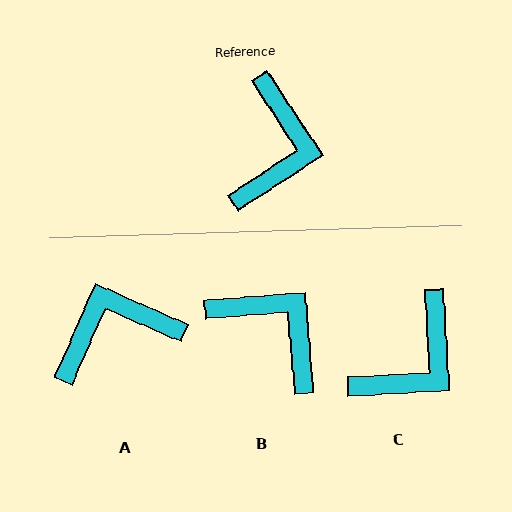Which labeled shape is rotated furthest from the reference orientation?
A, about 123 degrees away.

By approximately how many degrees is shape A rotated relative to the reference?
Approximately 123 degrees counter-clockwise.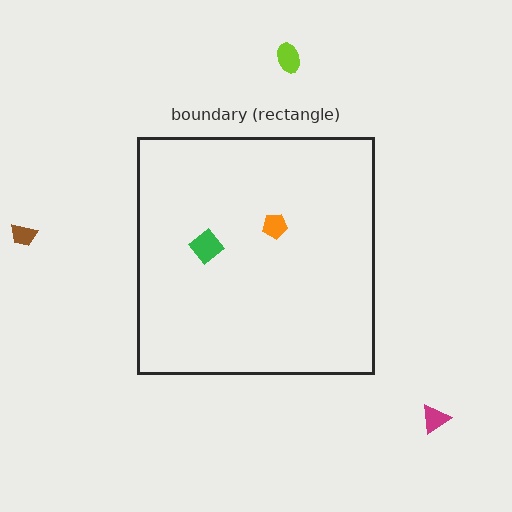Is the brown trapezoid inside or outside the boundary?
Outside.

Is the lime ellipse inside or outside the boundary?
Outside.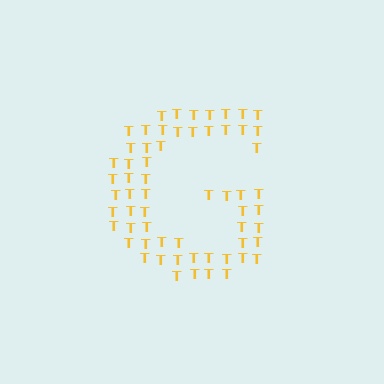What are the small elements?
The small elements are letter T's.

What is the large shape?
The large shape is the letter G.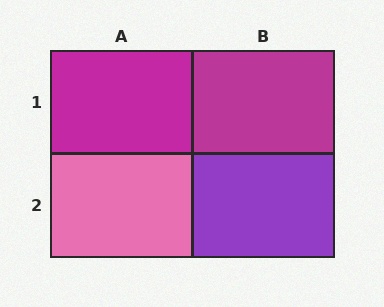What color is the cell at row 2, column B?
Purple.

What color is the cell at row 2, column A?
Pink.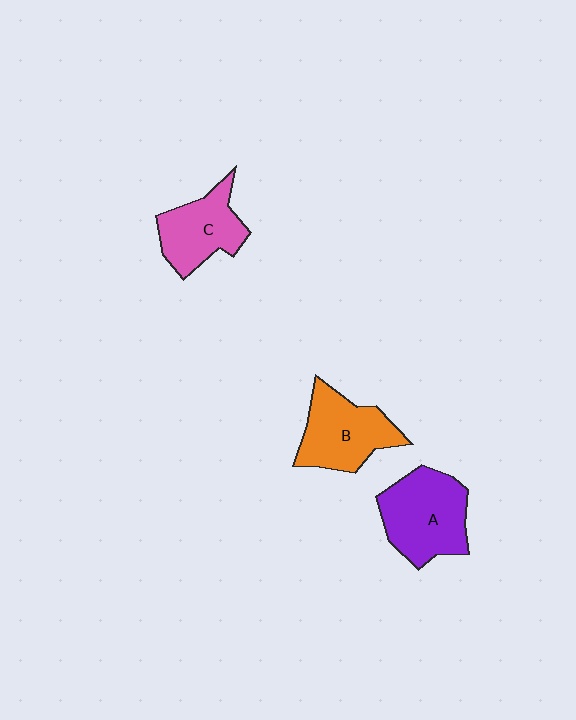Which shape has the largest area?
Shape A (purple).